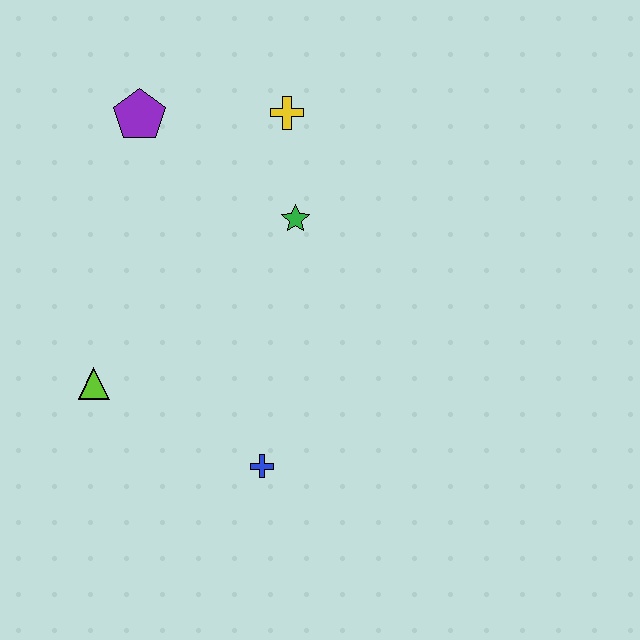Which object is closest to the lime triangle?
The blue cross is closest to the lime triangle.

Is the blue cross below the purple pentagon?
Yes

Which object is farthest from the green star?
The lime triangle is farthest from the green star.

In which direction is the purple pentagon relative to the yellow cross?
The purple pentagon is to the left of the yellow cross.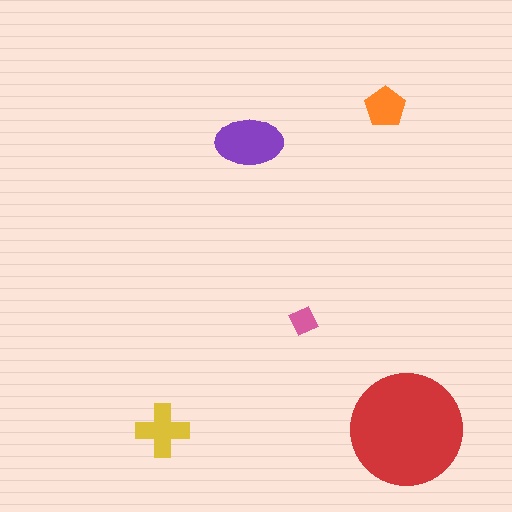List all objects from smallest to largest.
The pink diamond, the orange pentagon, the yellow cross, the purple ellipse, the red circle.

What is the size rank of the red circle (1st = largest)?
1st.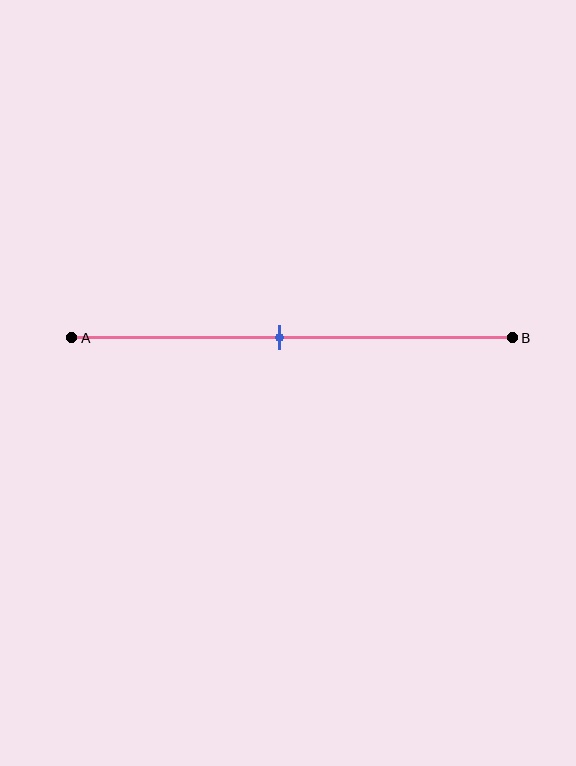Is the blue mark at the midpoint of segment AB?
Yes, the mark is approximately at the midpoint.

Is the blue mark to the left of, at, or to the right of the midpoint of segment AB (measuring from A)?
The blue mark is approximately at the midpoint of segment AB.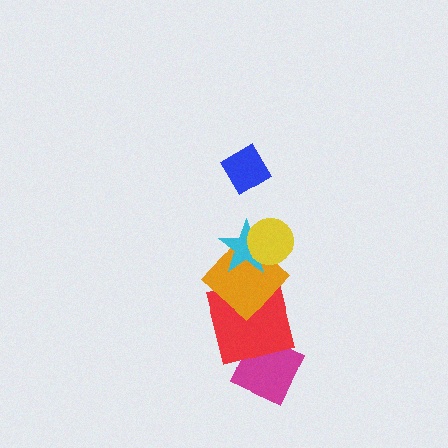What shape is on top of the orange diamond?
The cyan star is on top of the orange diamond.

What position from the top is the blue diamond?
The blue diamond is 1st from the top.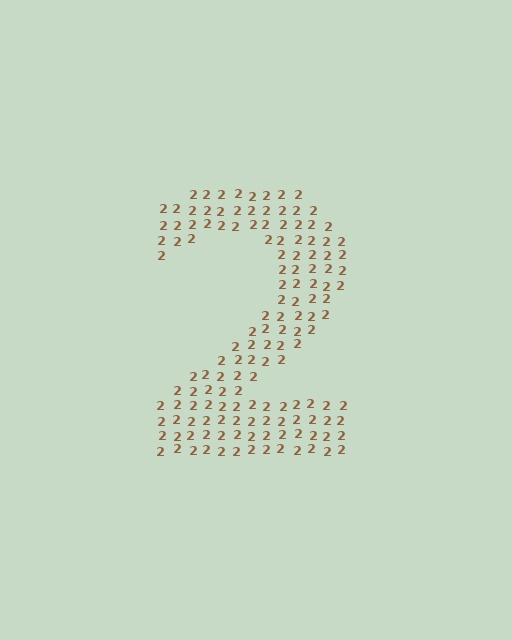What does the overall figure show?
The overall figure shows the digit 2.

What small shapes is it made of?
It is made of small digit 2's.